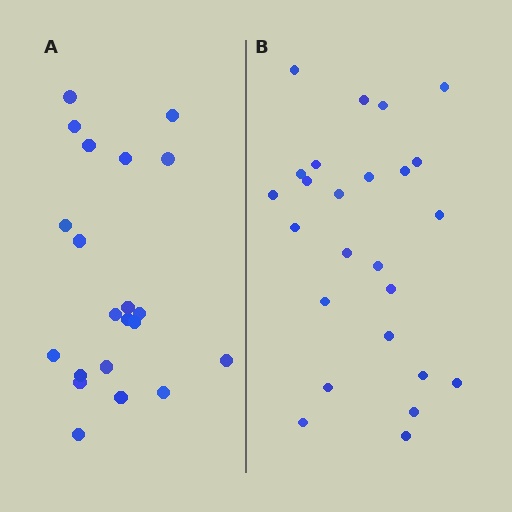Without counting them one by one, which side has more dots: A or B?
Region B (the right region) has more dots.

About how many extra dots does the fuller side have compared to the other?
Region B has about 4 more dots than region A.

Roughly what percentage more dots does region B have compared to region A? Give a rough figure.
About 20% more.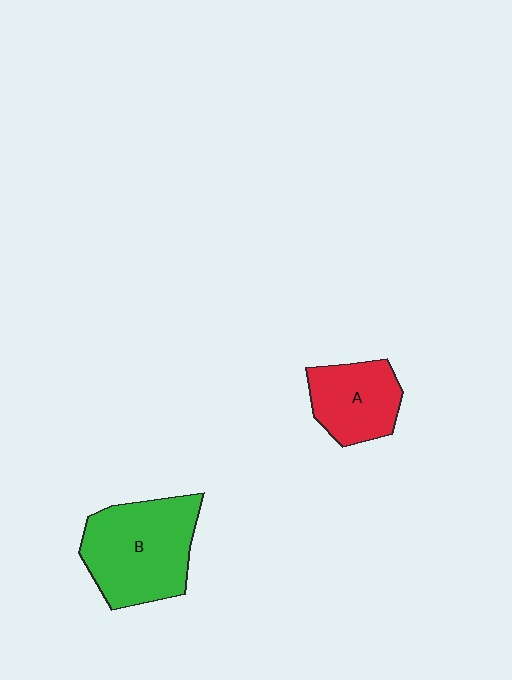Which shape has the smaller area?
Shape A (red).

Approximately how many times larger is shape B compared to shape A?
Approximately 1.6 times.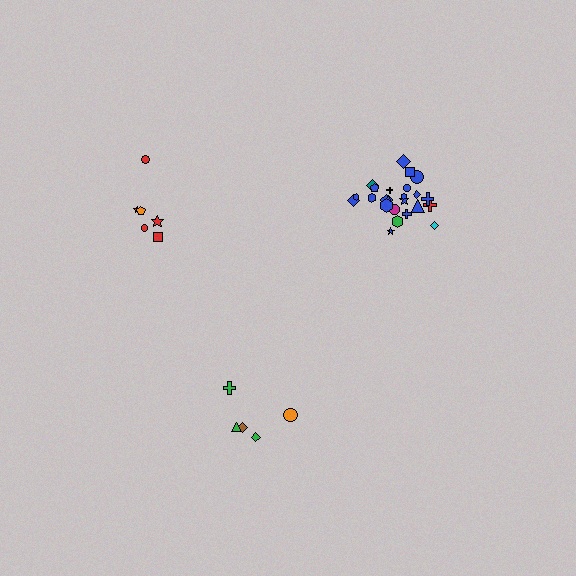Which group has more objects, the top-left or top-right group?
The top-right group.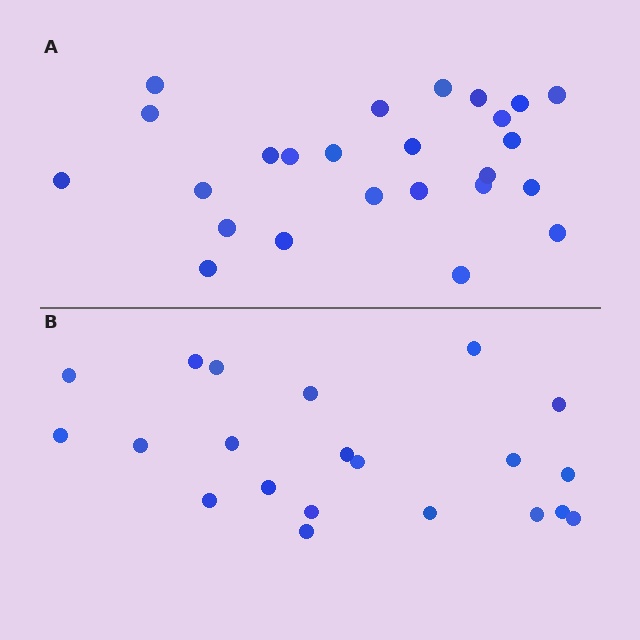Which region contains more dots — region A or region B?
Region A (the top region) has more dots.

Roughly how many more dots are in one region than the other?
Region A has about 4 more dots than region B.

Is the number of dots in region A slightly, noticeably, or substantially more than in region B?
Region A has only slightly more — the two regions are fairly close. The ratio is roughly 1.2 to 1.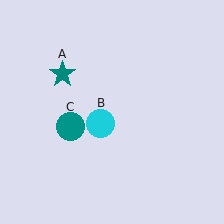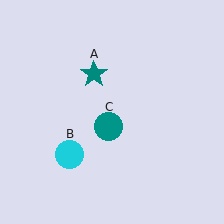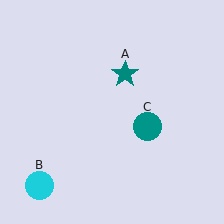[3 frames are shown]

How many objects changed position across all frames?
3 objects changed position: teal star (object A), cyan circle (object B), teal circle (object C).